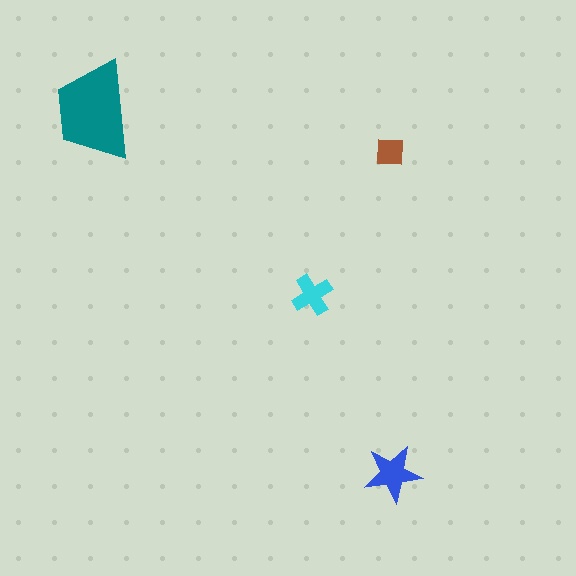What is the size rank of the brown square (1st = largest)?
4th.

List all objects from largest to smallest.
The teal trapezoid, the blue star, the cyan cross, the brown square.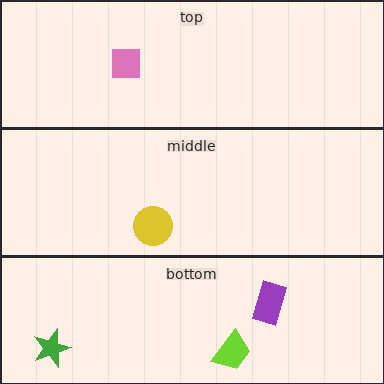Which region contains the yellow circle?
The middle region.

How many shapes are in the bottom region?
3.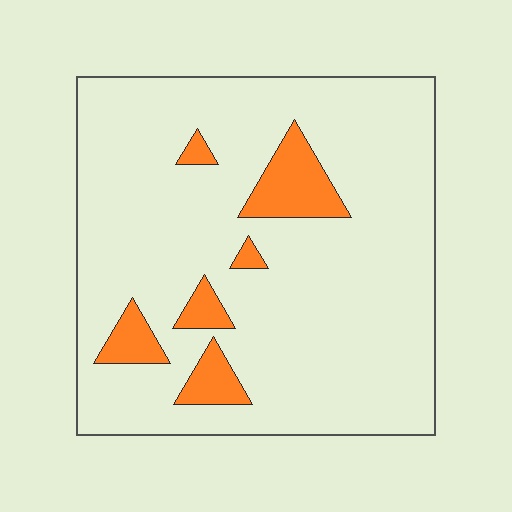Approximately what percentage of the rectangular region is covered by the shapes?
Approximately 10%.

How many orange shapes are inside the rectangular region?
6.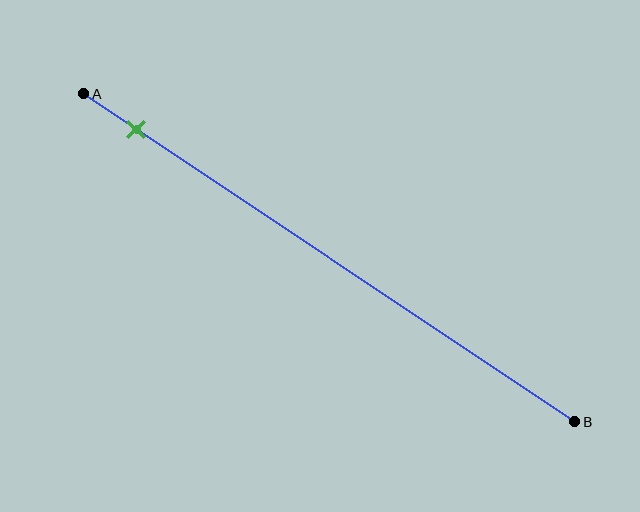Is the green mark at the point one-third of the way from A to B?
No, the mark is at about 10% from A, not at the 33% one-third point.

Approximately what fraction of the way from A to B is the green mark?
The green mark is approximately 10% of the way from A to B.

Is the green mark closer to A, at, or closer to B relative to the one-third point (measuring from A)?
The green mark is closer to point A than the one-third point of segment AB.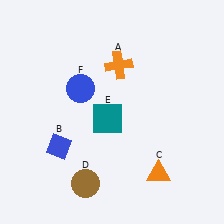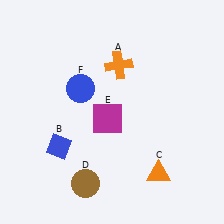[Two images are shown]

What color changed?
The square (E) changed from teal in Image 1 to magenta in Image 2.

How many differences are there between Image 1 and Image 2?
There is 1 difference between the two images.